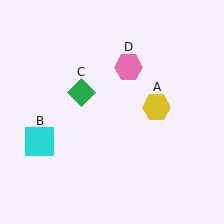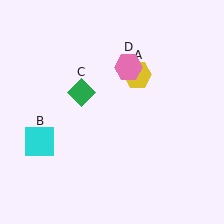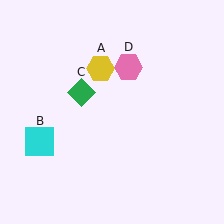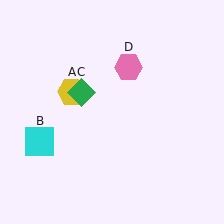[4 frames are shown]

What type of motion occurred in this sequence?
The yellow hexagon (object A) rotated counterclockwise around the center of the scene.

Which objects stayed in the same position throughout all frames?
Cyan square (object B) and green diamond (object C) and pink hexagon (object D) remained stationary.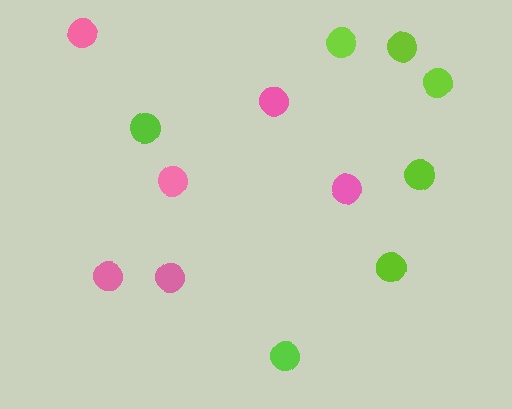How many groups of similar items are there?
There are 2 groups: one group of lime circles (7) and one group of pink circles (6).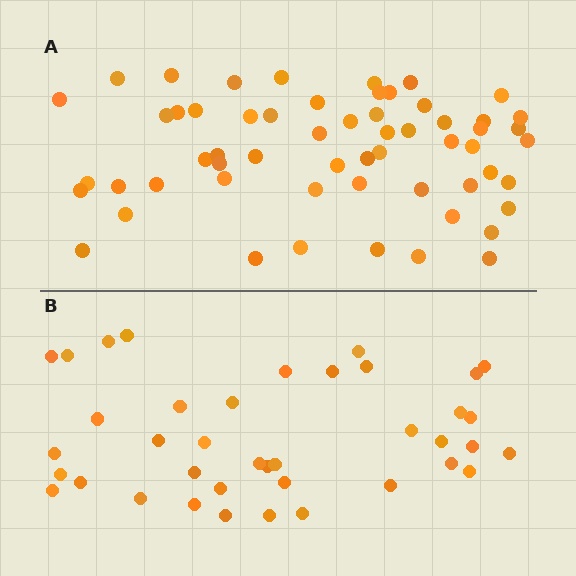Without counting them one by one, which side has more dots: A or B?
Region A (the top region) has more dots.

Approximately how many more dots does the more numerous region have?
Region A has approximately 20 more dots than region B.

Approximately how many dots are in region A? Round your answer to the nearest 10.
About 60 dots. (The exact count is 58, which rounds to 60.)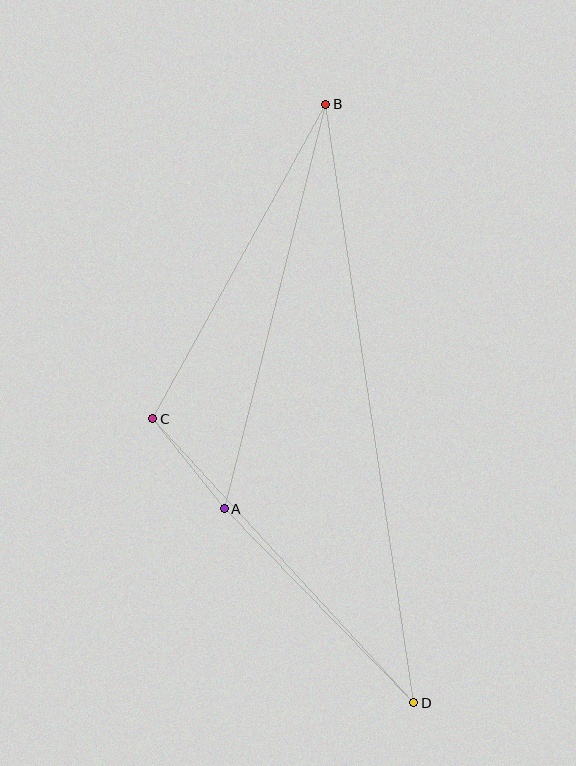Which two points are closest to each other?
Points A and C are closest to each other.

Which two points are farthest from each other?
Points B and D are farthest from each other.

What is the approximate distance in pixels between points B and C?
The distance between B and C is approximately 359 pixels.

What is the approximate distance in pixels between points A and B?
The distance between A and B is approximately 417 pixels.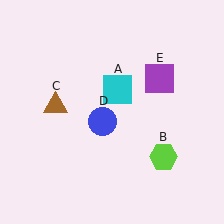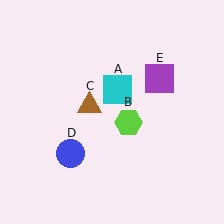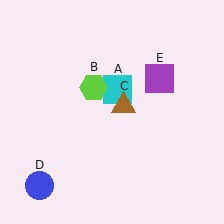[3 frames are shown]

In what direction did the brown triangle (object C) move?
The brown triangle (object C) moved right.